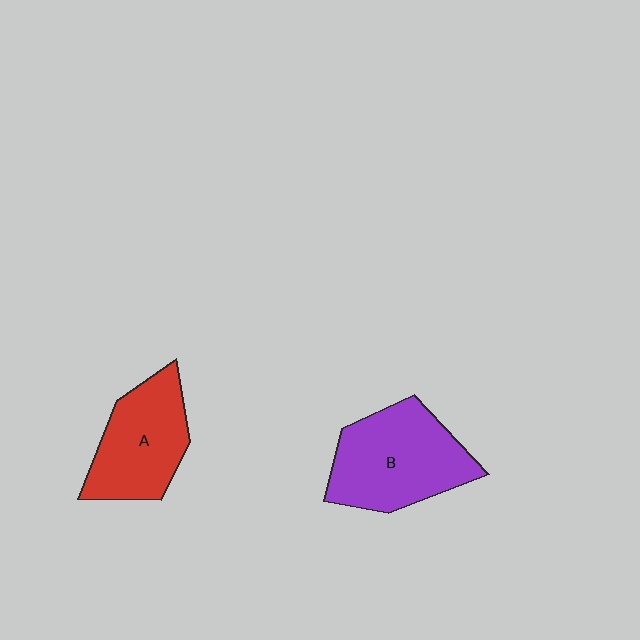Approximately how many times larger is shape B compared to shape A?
Approximately 1.2 times.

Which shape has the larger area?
Shape B (purple).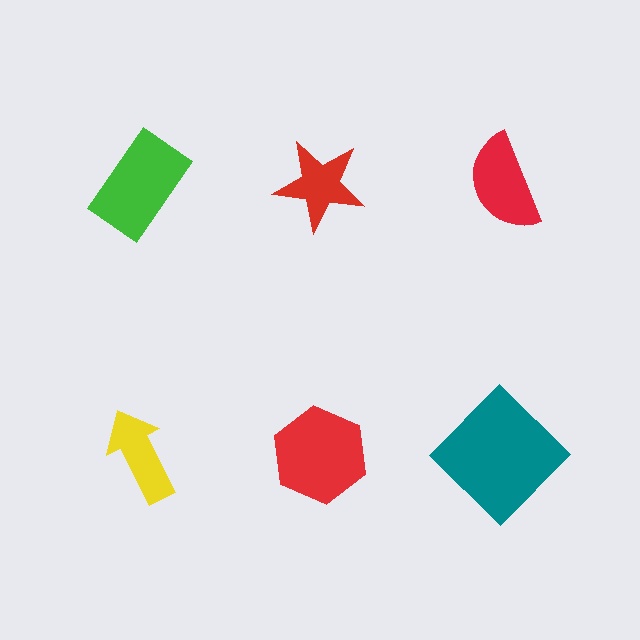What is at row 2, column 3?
A teal diamond.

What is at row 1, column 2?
A red star.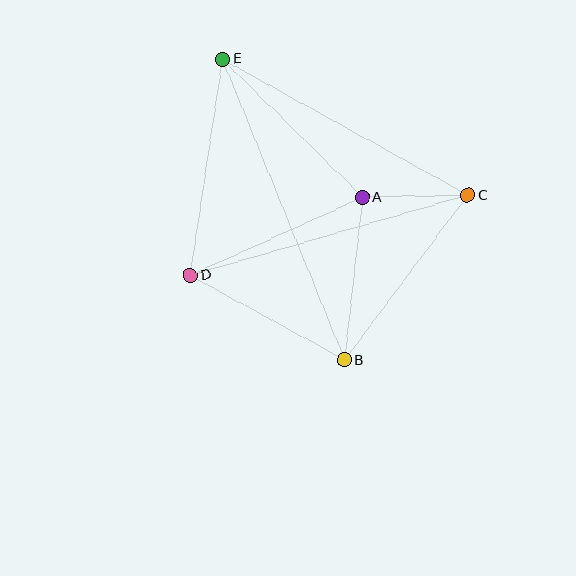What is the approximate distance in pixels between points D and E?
The distance between D and E is approximately 218 pixels.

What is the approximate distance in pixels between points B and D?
The distance between B and D is approximately 176 pixels.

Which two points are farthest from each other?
Points B and E are farthest from each other.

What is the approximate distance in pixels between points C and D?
The distance between C and D is approximately 289 pixels.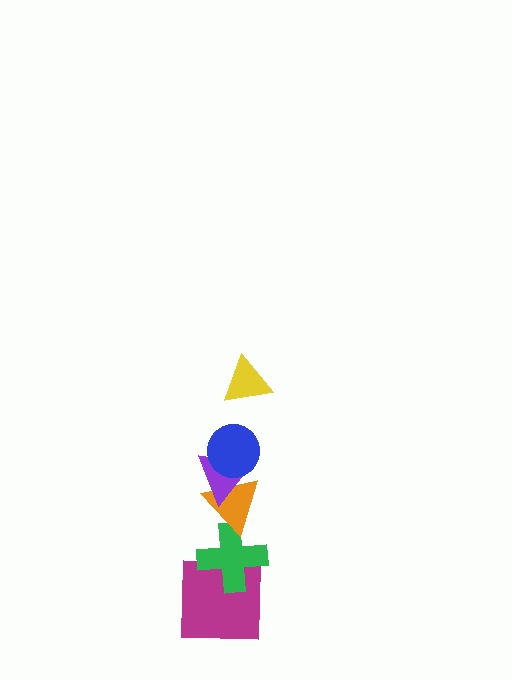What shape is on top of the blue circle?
The yellow triangle is on top of the blue circle.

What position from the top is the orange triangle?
The orange triangle is 4th from the top.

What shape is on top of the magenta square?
The green cross is on top of the magenta square.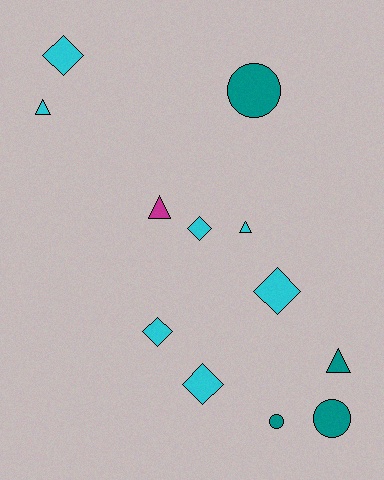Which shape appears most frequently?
Diamond, with 5 objects.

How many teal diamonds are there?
There are no teal diamonds.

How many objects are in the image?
There are 12 objects.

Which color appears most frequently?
Cyan, with 7 objects.